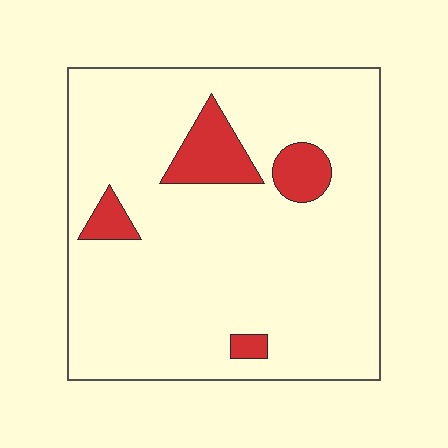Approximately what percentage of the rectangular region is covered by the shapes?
Approximately 10%.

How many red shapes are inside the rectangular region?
4.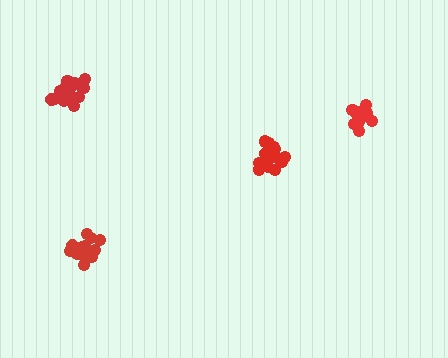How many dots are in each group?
Group 1: 17 dots, Group 2: 18 dots, Group 3: 17 dots, Group 4: 20 dots (72 total).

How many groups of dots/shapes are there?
There are 4 groups.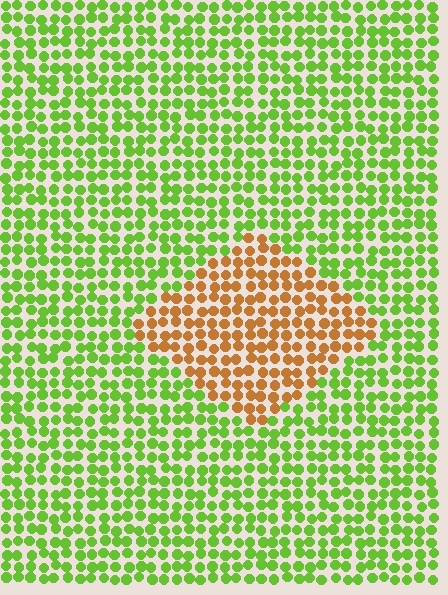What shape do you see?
I see a diamond.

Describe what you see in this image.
The image is filled with small lime elements in a uniform arrangement. A diamond-shaped region is visible where the elements are tinted to a slightly different hue, forming a subtle color boundary.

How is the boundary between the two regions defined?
The boundary is defined purely by a slight shift in hue (about 69 degrees). Spacing, size, and orientation are identical on both sides.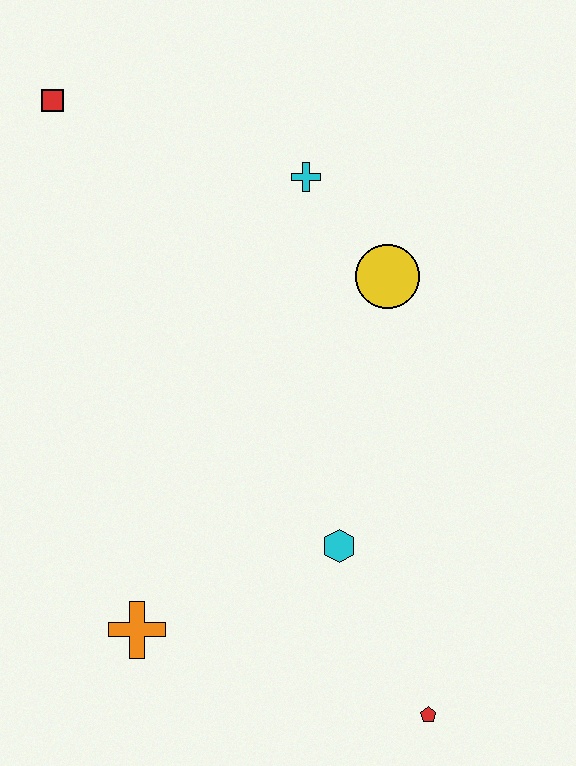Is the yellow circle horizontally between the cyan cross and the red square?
No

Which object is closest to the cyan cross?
The yellow circle is closest to the cyan cross.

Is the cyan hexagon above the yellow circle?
No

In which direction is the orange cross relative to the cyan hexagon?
The orange cross is to the left of the cyan hexagon.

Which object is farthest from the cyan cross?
The red pentagon is farthest from the cyan cross.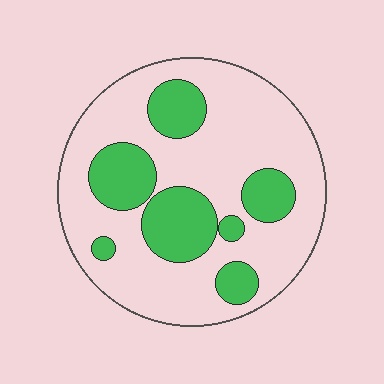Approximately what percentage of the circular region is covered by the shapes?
Approximately 30%.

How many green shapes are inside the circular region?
7.